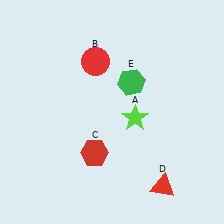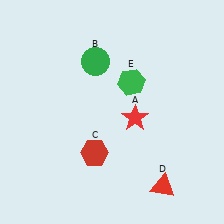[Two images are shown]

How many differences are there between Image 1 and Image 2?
There are 2 differences between the two images.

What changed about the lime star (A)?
In Image 1, A is lime. In Image 2, it changed to red.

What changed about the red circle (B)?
In Image 1, B is red. In Image 2, it changed to green.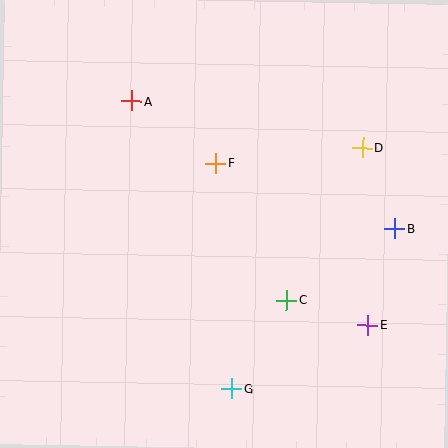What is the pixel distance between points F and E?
The distance between F and E is 222 pixels.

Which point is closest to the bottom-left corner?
Point G is closest to the bottom-left corner.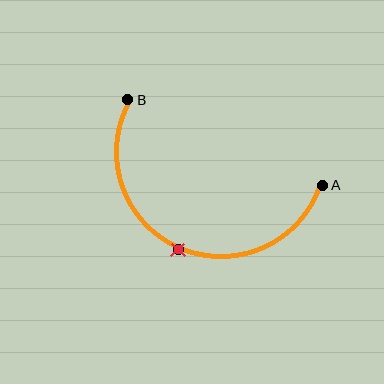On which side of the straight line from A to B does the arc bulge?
The arc bulges below the straight line connecting A and B.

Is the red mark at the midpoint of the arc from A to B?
Yes. The red mark lies on the arc at equal arc-length from both A and B — it is the arc midpoint.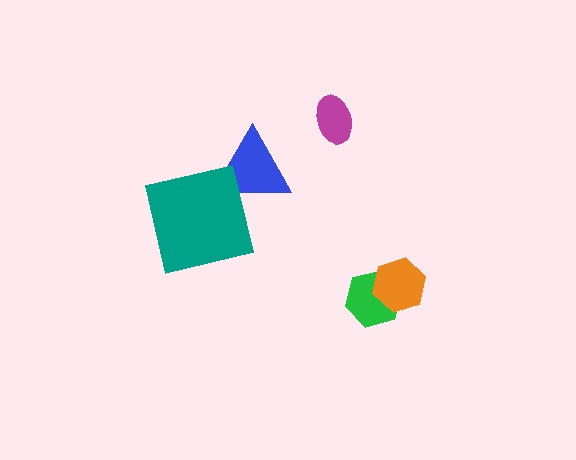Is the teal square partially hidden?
No, no other shape covers it.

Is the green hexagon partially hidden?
Yes, it is partially covered by another shape.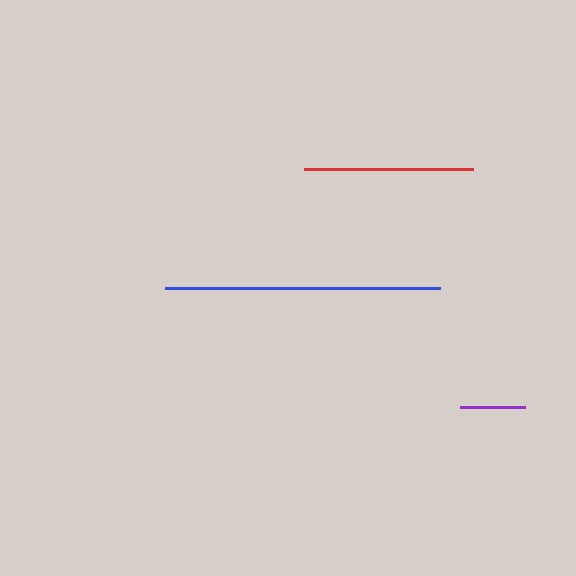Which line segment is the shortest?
The purple line is the shortest at approximately 65 pixels.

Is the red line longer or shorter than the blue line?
The blue line is longer than the red line.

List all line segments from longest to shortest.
From longest to shortest: blue, red, purple.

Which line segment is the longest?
The blue line is the longest at approximately 275 pixels.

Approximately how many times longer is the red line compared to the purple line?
The red line is approximately 2.6 times the length of the purple line.